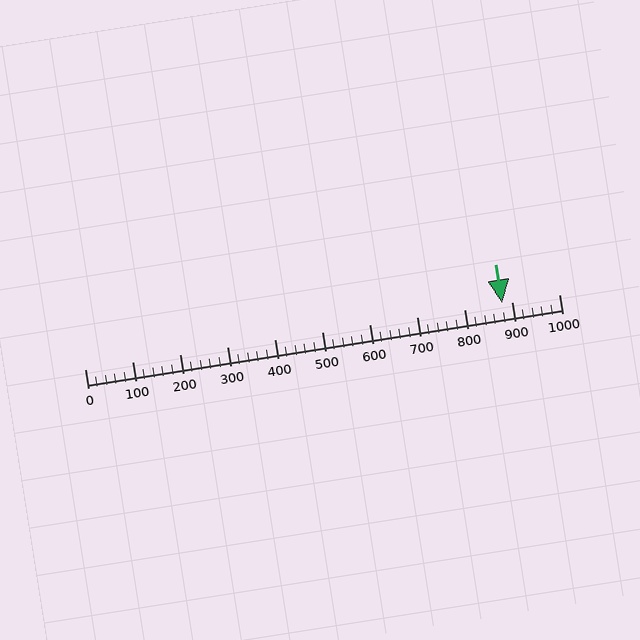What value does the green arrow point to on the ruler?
The green arrow points to approximately 880.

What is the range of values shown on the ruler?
The ruler shows values from 0 to 1000.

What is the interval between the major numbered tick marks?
The major tick marks are spaced 100 units apart.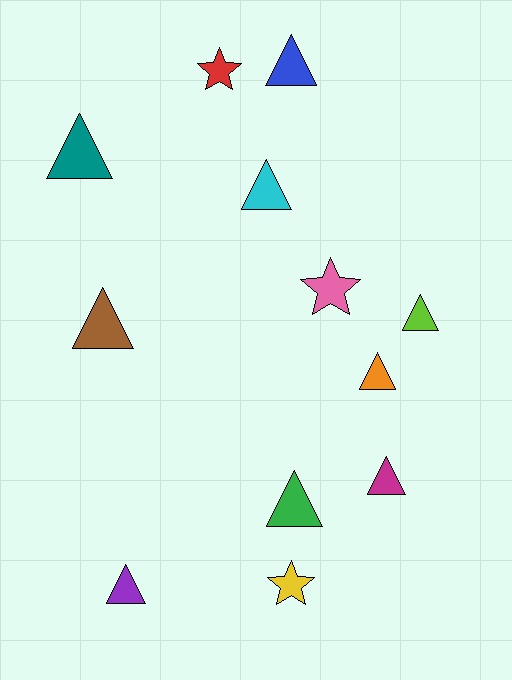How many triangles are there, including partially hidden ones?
There are 9 triangles.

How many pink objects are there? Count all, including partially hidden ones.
There is 1 pink object.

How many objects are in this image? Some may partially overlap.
There are 12 objects.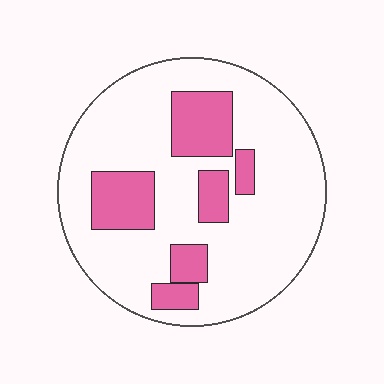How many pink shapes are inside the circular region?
6.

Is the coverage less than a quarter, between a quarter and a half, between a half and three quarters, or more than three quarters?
Less than a quarter.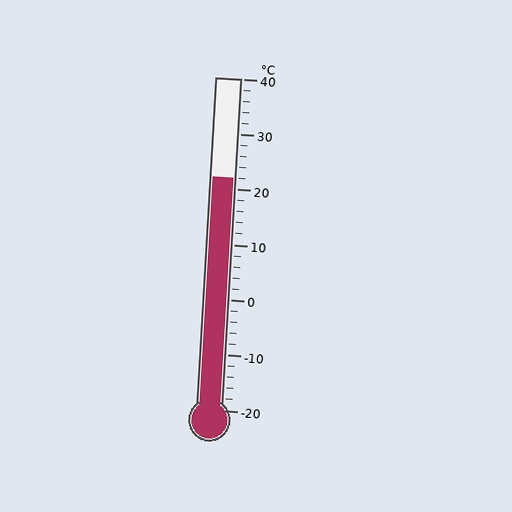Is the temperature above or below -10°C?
The temperature is above -10°C.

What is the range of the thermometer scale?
The thermometer scale ranges from -20°C to 40°C.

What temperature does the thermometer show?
The thermometer shows approximately 22°C.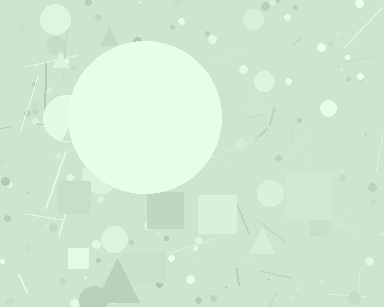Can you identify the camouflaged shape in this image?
The camouflaged shape is a circle.